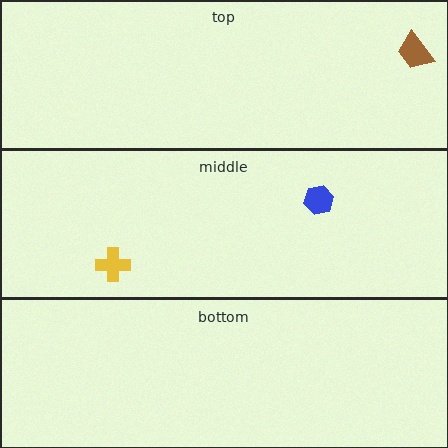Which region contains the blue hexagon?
The middle region.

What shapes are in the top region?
The brown trapezoid.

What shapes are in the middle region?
The yellow cross, the blue hexagon.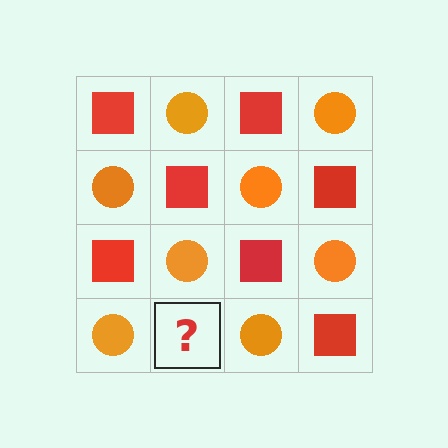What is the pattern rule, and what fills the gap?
The rule is that it alternates red square and orange circle in a checkerboard pattern. The gap should be filled with a red square.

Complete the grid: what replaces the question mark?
The question mark should be replaced with a red square.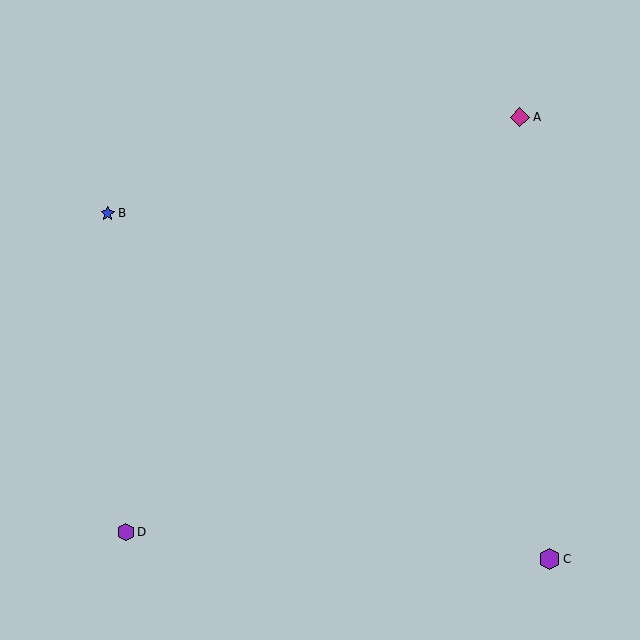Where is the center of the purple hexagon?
The center of the purple hexagon is at (126, 532).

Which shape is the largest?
The purple hexagon (labeled C) is the largest.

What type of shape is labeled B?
Shape B is a blue star.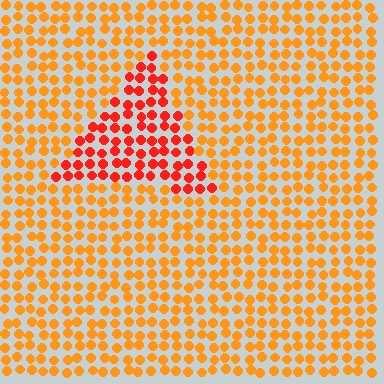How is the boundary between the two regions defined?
The boundary is defined purely by a slight shift in hue (about 31 degrees). Spacing, size, and orientation are identical on both sides.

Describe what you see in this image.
The image is filled with small orange elements in a uniform arrangement. A triangle-shaped region is visible where the elements are tinted to a slightly different hue, forming a subtle color boundary.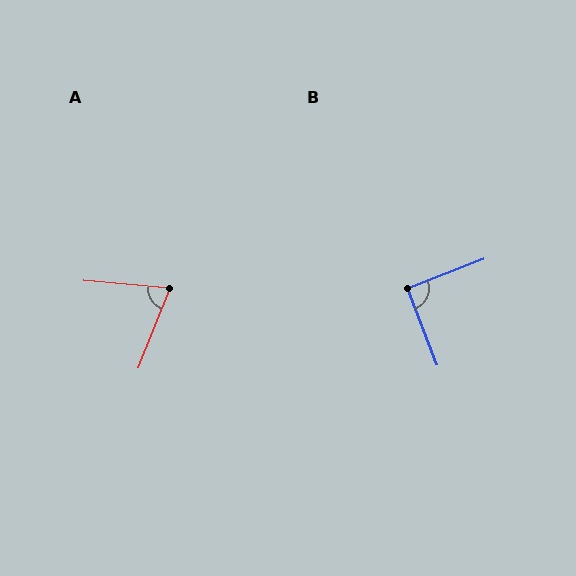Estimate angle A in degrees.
Approximately 73 degrees.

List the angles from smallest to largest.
A (73°), B (90°).